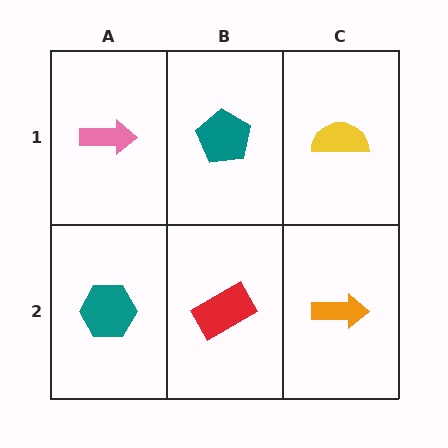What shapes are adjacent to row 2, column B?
A teal pentagon (row 1, column B), a teal hexagon (row 2, column A), an orange arrow (row 2, column C).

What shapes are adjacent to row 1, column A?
A teal hexagon (row 2, column A), a teal pentagon (row 1, column B).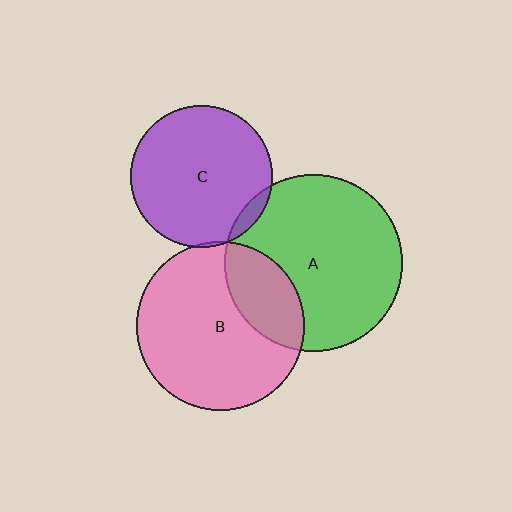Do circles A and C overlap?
Yes.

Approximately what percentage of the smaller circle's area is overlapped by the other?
Approximately 5%.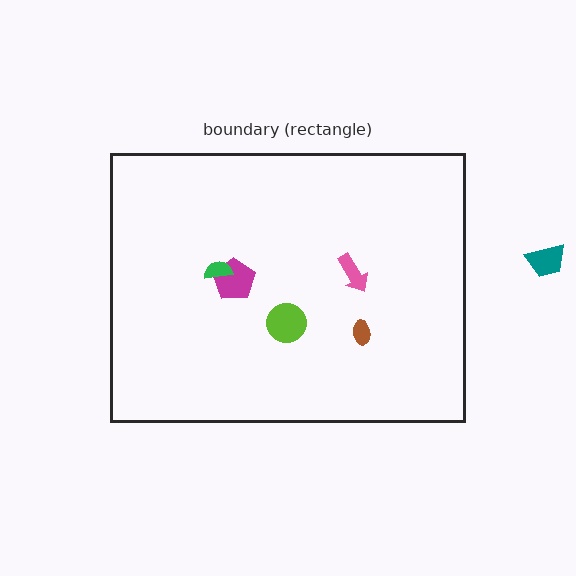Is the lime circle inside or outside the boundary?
Inside.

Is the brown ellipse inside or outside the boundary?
Inside.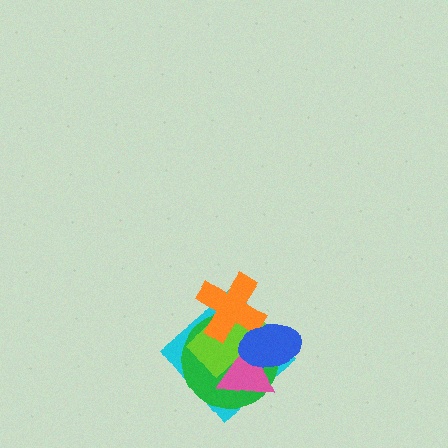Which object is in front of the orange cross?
The blue ellipse is in front of the orange cross.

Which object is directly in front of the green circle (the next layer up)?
The pink triangle is directly in front of the green circle.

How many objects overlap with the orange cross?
4 objects overlap with the orange cross.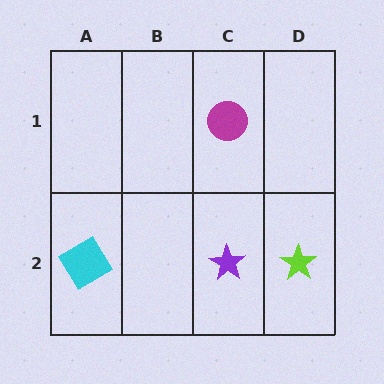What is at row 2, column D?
A lime star.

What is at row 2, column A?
A cyan diamond.